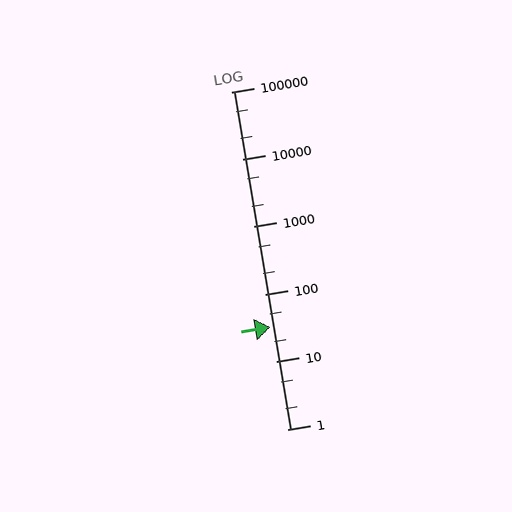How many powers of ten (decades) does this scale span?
The scale spans 5 decades, from 1 to 100000.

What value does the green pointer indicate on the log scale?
The pointer indicates approximately 33.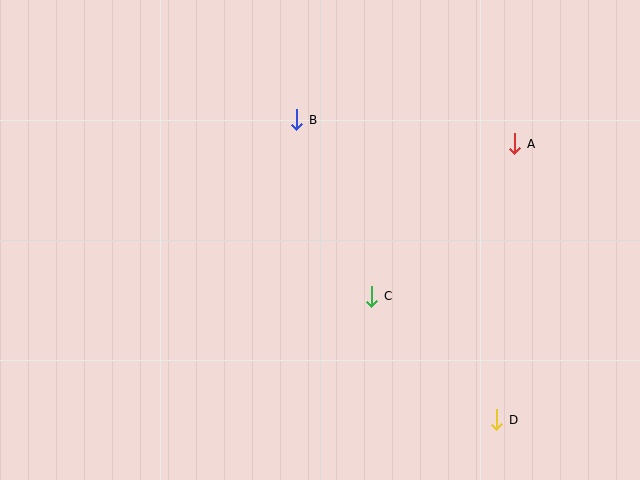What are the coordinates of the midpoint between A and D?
The midpoint between A and D is at (506, 282).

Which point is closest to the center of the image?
Point C at (372, 296) is closest to the center.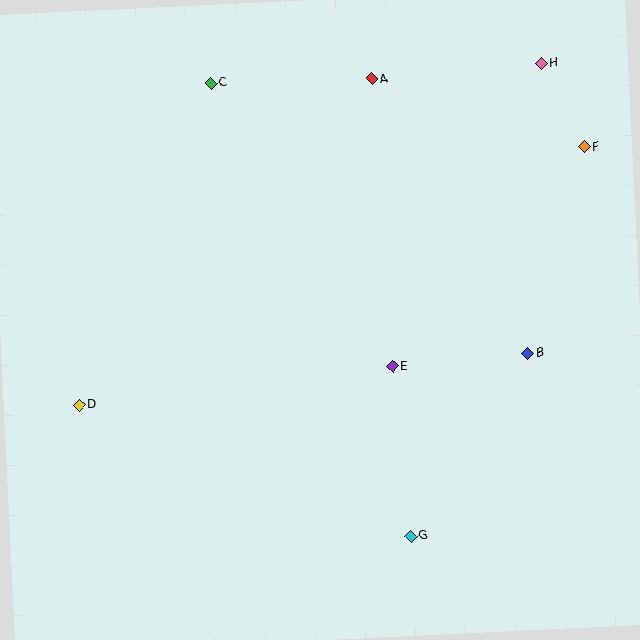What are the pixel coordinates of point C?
Point C is at (211, 83).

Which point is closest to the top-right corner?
Point H is closest to the top-right corner.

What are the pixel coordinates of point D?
Point D is at (79, 405).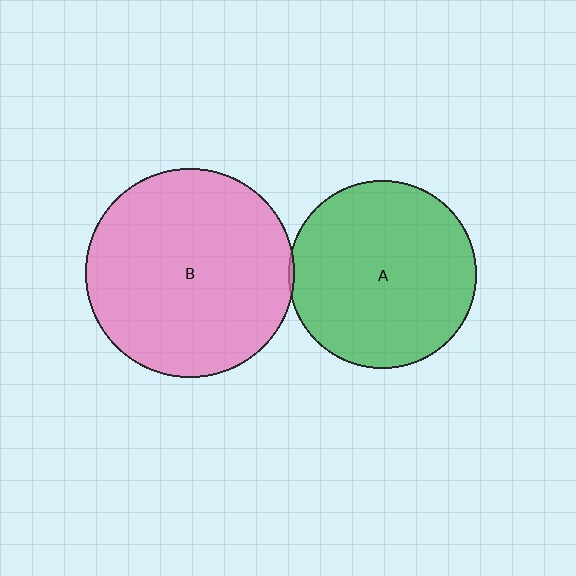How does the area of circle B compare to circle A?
Approximately 1.2 times.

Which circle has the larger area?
Circle B (pink).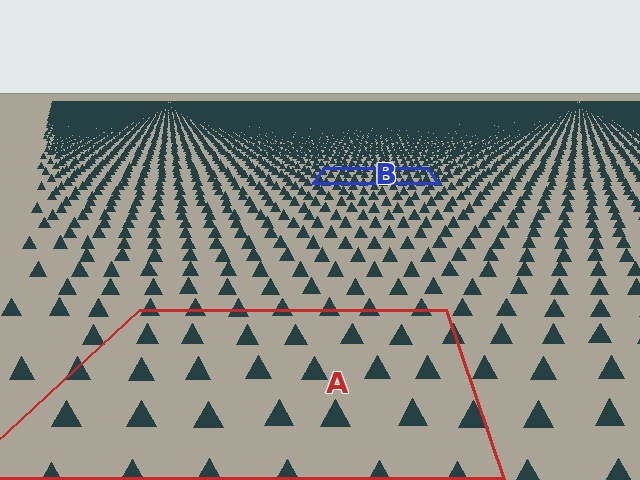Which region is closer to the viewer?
Region A is closer. The texture elements there are larger and more spread out.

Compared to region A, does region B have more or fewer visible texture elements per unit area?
Region B has more texture elements per unit area — they are packed more densely because it is farther away.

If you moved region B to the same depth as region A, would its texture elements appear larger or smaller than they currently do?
They would appear larger. At a closer depth, the same texture elements are projected at a bigger on-screen size.